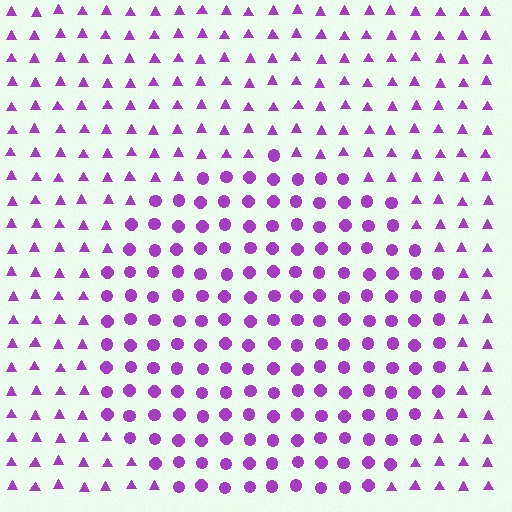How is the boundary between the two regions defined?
The boundary is defined by a change in element shape: circles inside vs. triangles outside. All elements share the same color and spacing.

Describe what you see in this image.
The image is filled with small purple elements arranged in a uniform grid. A circle-shaped region contains circles, while the surrounding area contains triangles. The boundary is defined purely by the change in element shape.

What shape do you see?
I see a circle.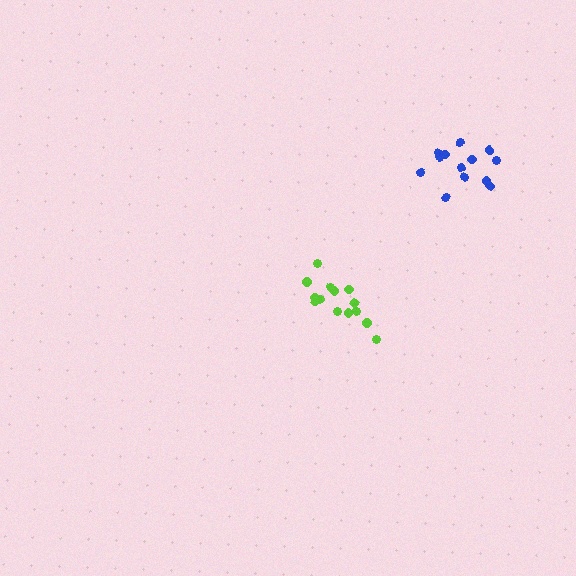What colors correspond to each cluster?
The clusters are colored: lime, blue.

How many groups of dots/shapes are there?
There are 2 groups.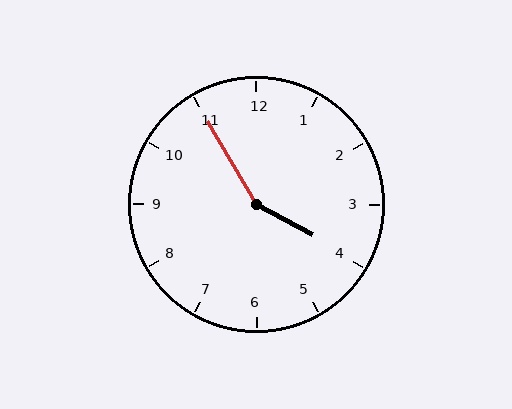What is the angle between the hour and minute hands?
Approximately 148 degrees.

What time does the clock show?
3:55.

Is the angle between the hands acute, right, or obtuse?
It is obtuse.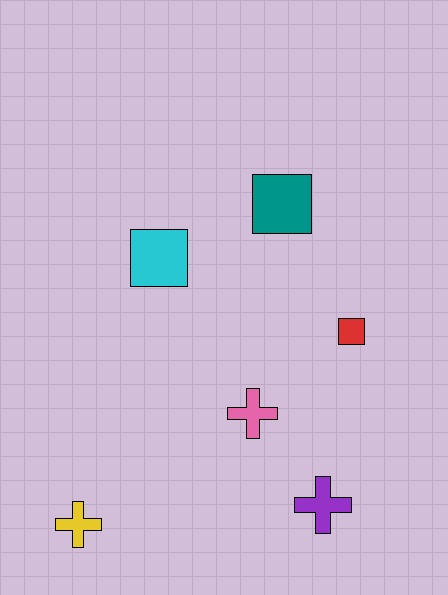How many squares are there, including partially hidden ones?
There are 3 squares.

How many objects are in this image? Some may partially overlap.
There are 6 objects.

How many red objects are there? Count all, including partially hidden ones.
There is 1 red object.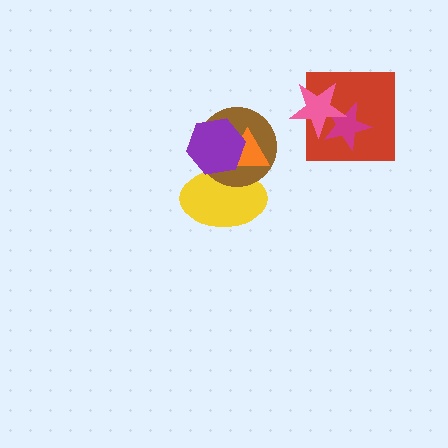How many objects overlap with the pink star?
2 objects overlap with the pink star.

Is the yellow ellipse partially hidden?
Yes, it is partially covered by another shape.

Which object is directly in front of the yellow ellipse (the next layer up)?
The brown circle is directly in front of the yellow ellipse.